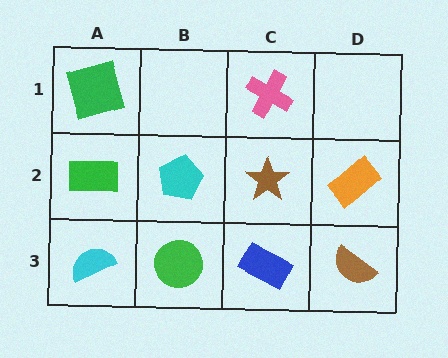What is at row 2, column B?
A cyan pentagon.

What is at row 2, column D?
An orange rectangle.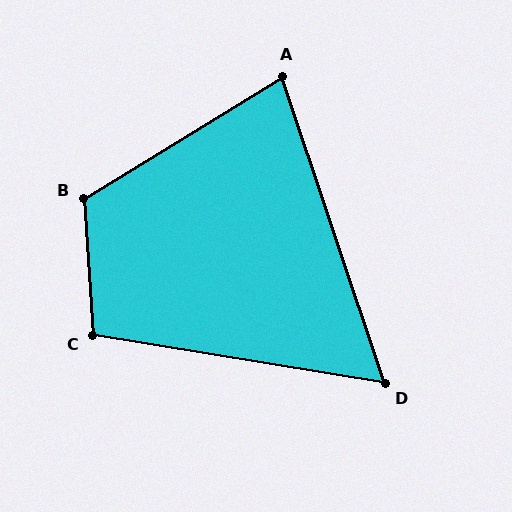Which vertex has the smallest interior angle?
D, at approximately 62 degrees.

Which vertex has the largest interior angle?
B, at approximately 118 degrees.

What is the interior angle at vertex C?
Approximately 103 degrees (obtuse).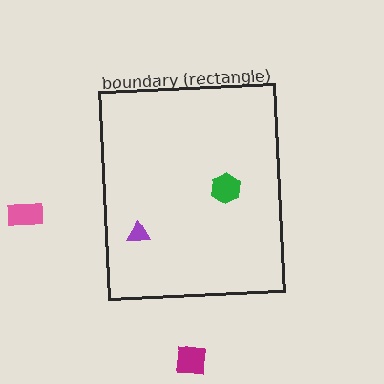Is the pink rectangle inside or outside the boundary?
Outside.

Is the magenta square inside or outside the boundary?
Outside.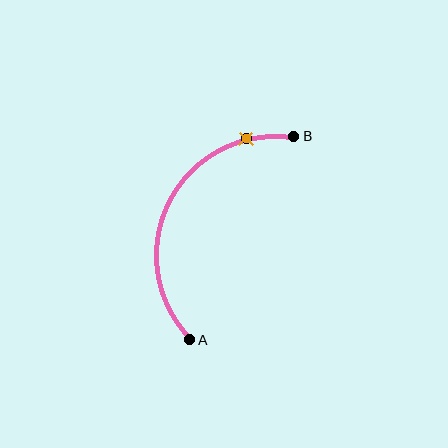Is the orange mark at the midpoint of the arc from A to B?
No. The orange mark lies on the arc but is closer to endpoint B. The arc midpoint would be at the point on the curve equidistant along the arc from both A and B.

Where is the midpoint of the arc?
The arc midpoint is the point on the curve farthest from the straight line joining A and B. It sits to the left of that line.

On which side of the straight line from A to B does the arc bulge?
The arc bulges to the left of the straight line connecting A and B.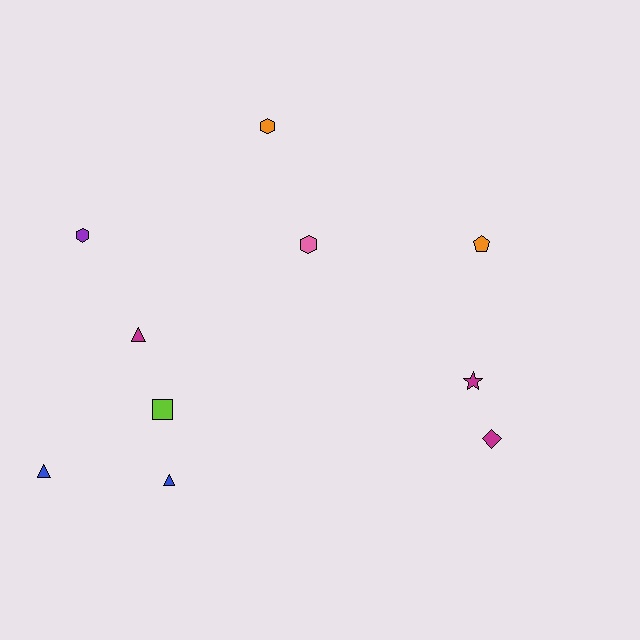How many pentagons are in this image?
There is 1 pentagon.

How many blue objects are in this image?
There are 2 blue objects.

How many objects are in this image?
There are 10 objects.